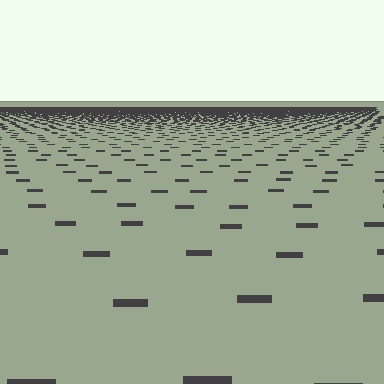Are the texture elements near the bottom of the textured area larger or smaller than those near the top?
Larger. Near the bottom, elements are closer to the viewer and appear at a bigger on-screen size.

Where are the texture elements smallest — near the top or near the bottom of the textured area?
Near the top.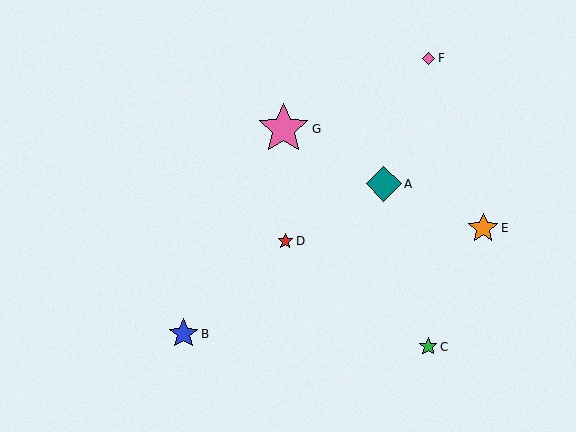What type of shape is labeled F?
Shape F is a pink diamond.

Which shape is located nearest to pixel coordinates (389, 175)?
The teal diamond (labeled A) at (384, 184) is nearest to that location.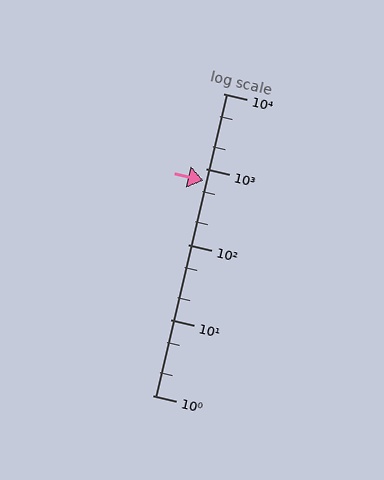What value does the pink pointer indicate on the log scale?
The pointer indicates approximately 700.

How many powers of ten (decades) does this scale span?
The scale spans 4 decades, from 1 to 10000.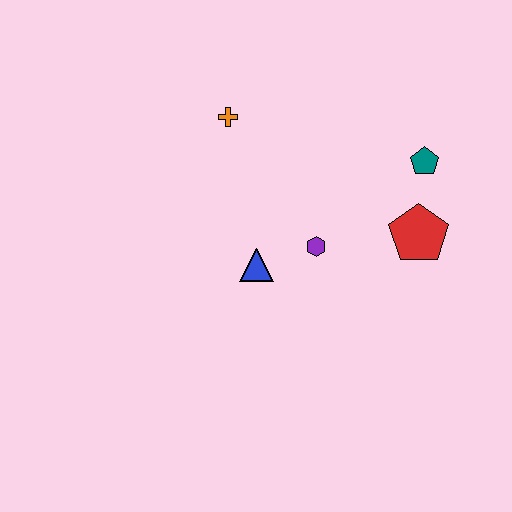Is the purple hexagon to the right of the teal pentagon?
No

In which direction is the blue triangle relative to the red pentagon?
The blue triangle is to the left of the red pentagon.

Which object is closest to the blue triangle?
The purple hexagon is closest to the blue triangle.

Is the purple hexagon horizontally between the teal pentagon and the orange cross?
Yes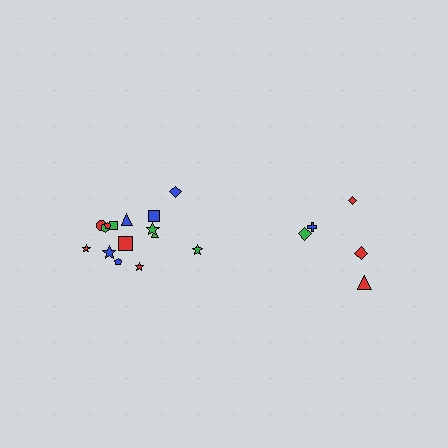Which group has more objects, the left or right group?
The left group.